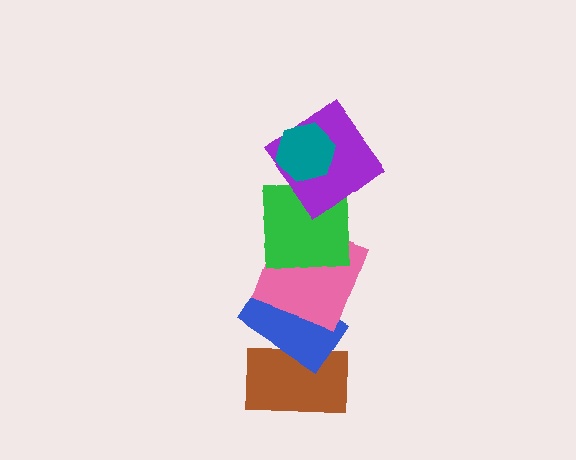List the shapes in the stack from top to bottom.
From top to bottom: the teal hexagon, the purple diamond, the green square, the pink square, the blue rectangle, the brown rectangle.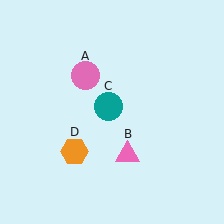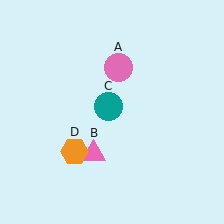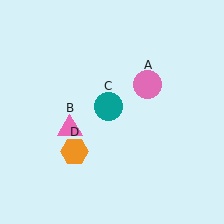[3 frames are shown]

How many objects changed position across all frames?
2 objects changed position: pink circle (object A), pink triangle (object B).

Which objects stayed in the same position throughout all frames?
Teal circle (object C) and orange hexagon (object D) remained stationary.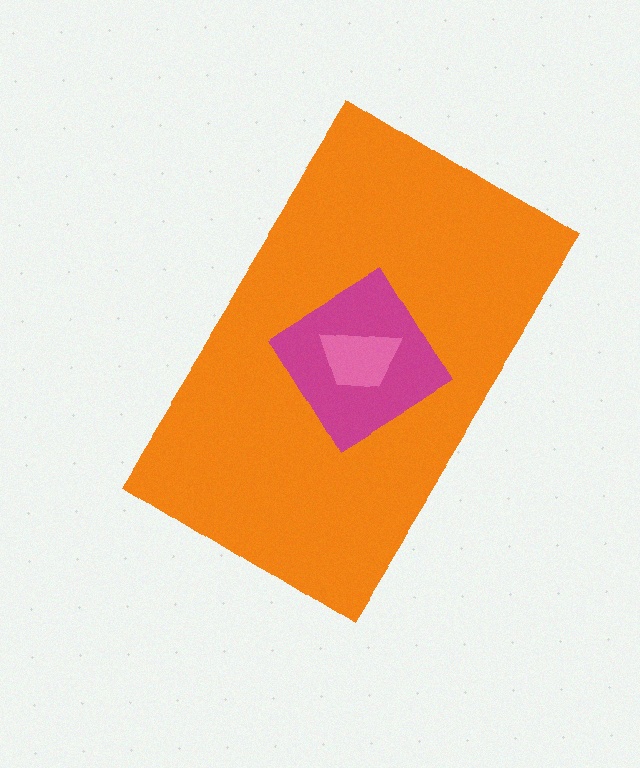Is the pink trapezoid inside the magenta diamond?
Yes.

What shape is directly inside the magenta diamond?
The pink trapezoid.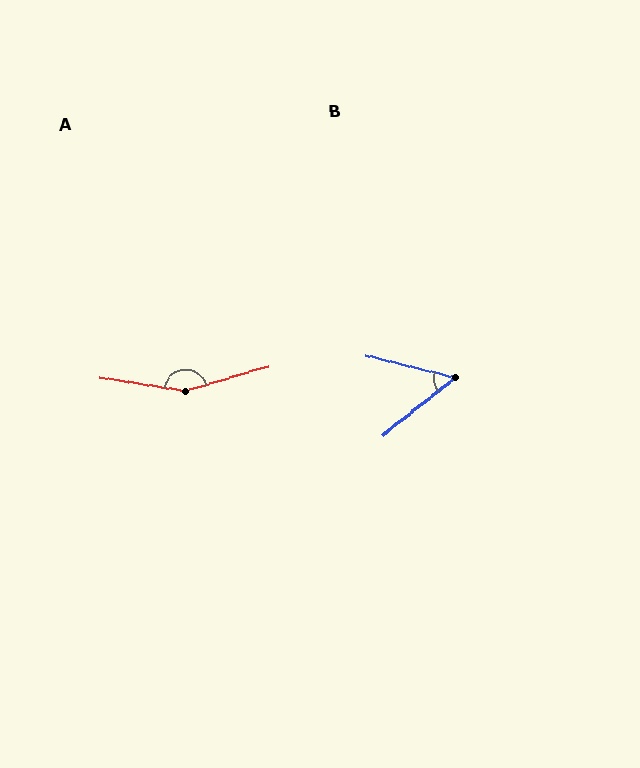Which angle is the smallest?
B, at approximately 52 degrees.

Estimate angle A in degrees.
Approximately 155 degrees.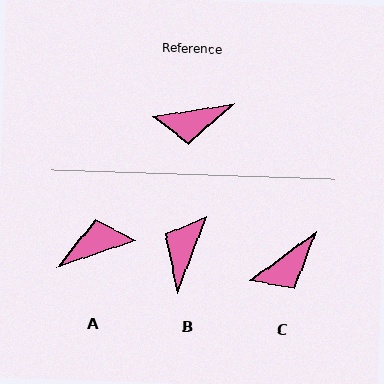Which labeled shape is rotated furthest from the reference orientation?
A, about 170 degrees away.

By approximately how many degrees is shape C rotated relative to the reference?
Approximately 28 degrees counter-clockwise.